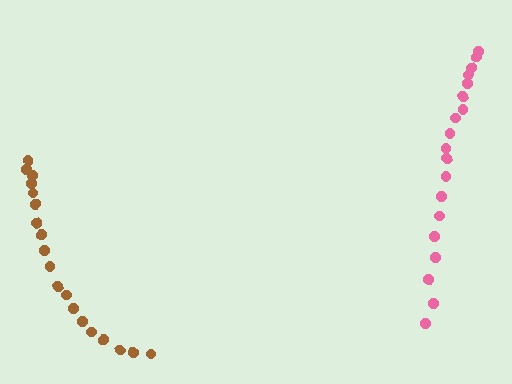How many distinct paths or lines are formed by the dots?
There are 2 distinct paths.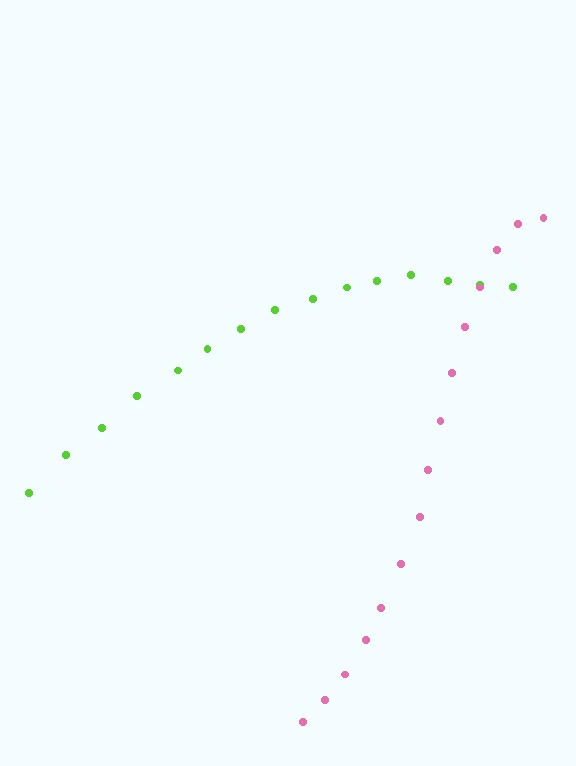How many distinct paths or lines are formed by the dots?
There are 2 distinct paths.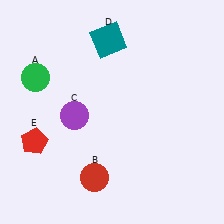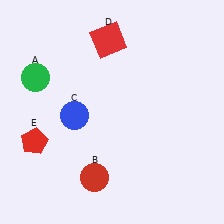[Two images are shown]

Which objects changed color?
C changed from purple to blue. D changed from teal to red.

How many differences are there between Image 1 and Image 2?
There are 2 differences between the two images.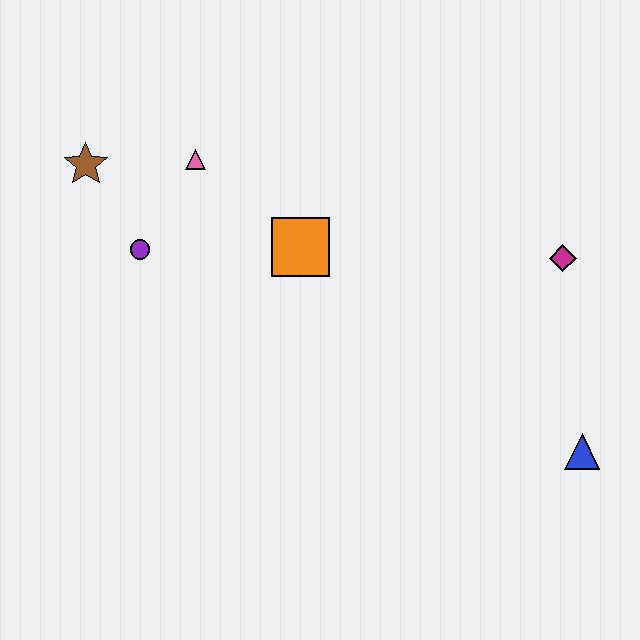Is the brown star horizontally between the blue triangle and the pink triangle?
No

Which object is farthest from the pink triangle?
The blue triangle is farthest from the pink triangle.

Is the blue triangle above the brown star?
No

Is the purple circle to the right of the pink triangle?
No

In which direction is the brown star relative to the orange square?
The brown star is to the left of the orange square.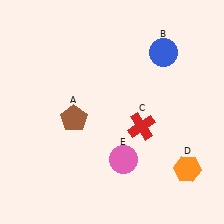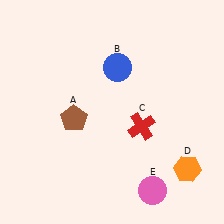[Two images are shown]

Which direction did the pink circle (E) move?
The pink circle (E) moved down.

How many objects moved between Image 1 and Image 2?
2 objects moved between the two images.